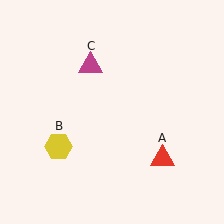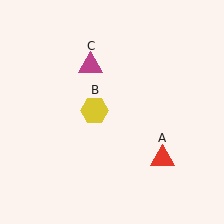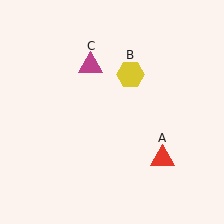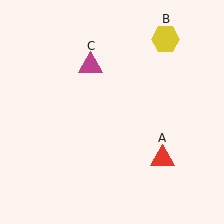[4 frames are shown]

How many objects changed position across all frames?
1 object changed position: yellow hexagon (object B).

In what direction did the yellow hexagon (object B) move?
The yellow hexagon (object B) moved up and to the right.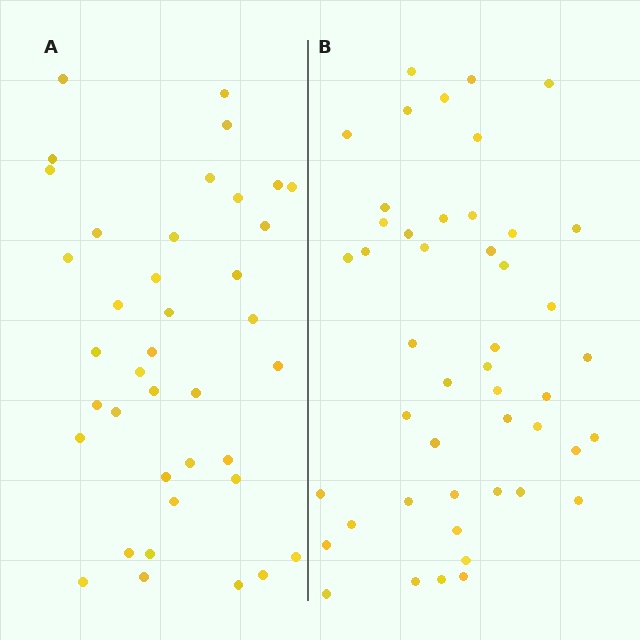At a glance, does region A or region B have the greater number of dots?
Region B (the right region) has more dots.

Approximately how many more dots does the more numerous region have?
Region B has roughly 8 or so more dots than region A.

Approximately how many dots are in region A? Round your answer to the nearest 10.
About 40 dots. (The exact count is 39, which rounds to 40.)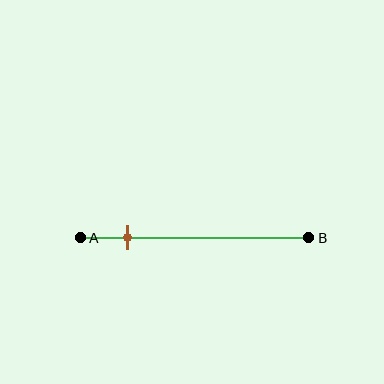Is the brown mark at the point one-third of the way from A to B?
No, the mark is at about 20% from A, not at the 33% one-third point.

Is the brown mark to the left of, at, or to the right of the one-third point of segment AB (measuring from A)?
The brown mark is to the left of the one-third point of segment AB.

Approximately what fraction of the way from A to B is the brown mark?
The brown mark is approximately 20% of the way from A to B.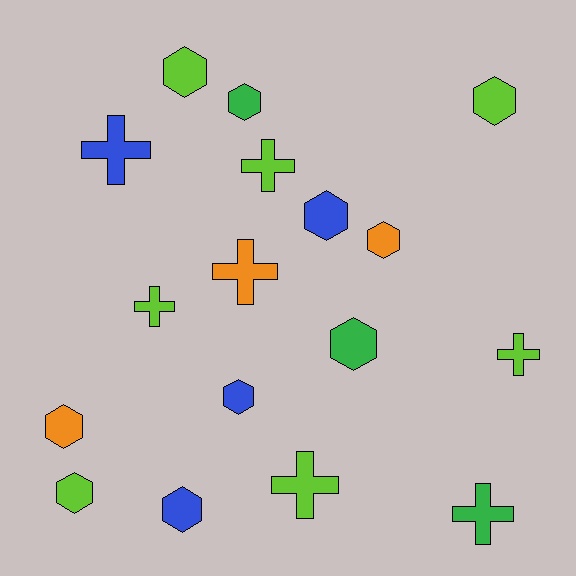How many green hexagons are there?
There are 2 green hexagons.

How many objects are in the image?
There are 17 objects.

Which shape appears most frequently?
Hexagon, with 10 objects.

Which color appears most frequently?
Lime, with 7 objects.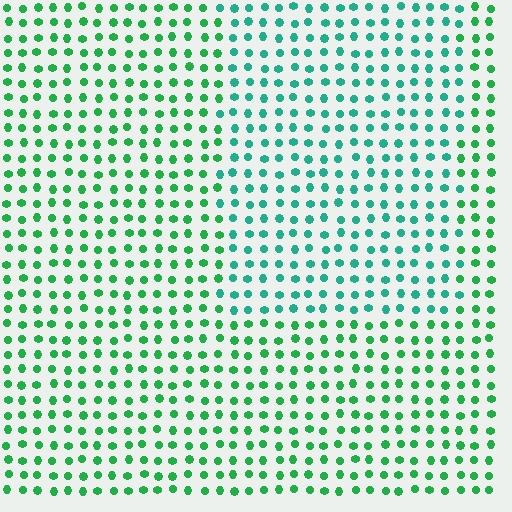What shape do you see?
I see a rectangle.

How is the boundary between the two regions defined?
The boundary is defined purely by a slight shift in hue (about 30 degrees). Spacing, size, and orientation are identical on both sides.